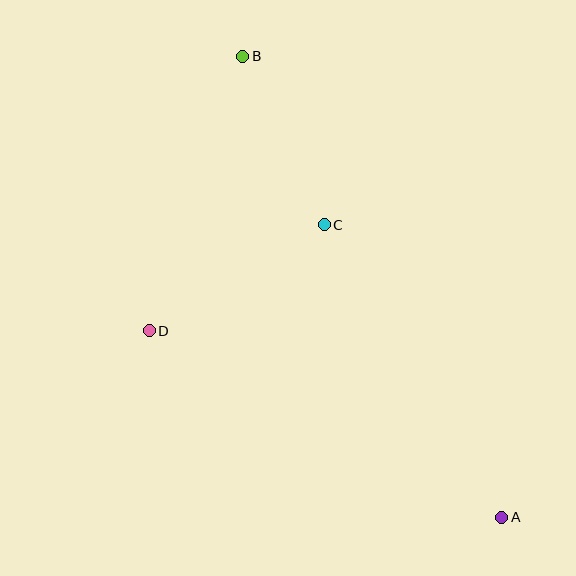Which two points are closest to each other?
Points B and C are closest to each other.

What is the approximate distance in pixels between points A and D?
The distance between A and D is approximately 398 pixels.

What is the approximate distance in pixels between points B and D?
The distance between B and D is approximately 290 pixels.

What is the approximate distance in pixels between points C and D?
The distance between C and D is approximately 205 pixels.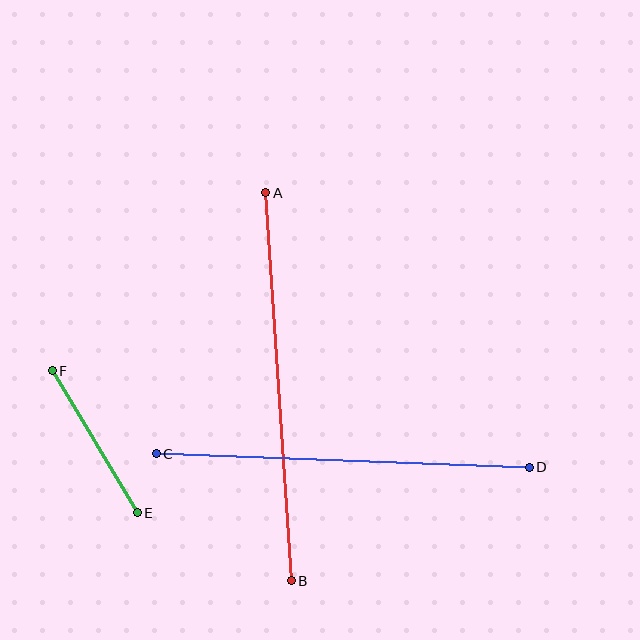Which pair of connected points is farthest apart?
Points A and B are farthest apart.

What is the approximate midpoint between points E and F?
The midpoint is at approximately (95, 442) pixels.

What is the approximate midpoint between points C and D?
The midpoint is at approximately (343, 460) pixels.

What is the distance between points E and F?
The distance is approximately 165 pixels.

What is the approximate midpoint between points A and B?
The midpoint is at approximately (278, 387) pixels.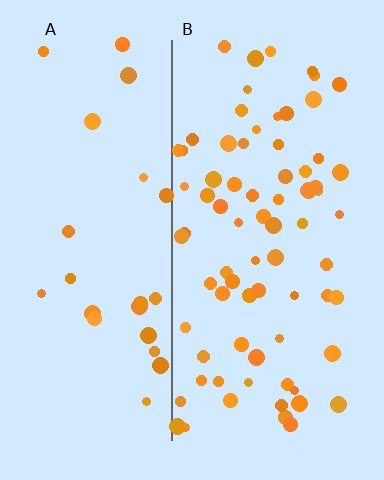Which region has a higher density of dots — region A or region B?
B (the right).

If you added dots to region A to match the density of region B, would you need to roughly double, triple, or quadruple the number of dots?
Approximately triple.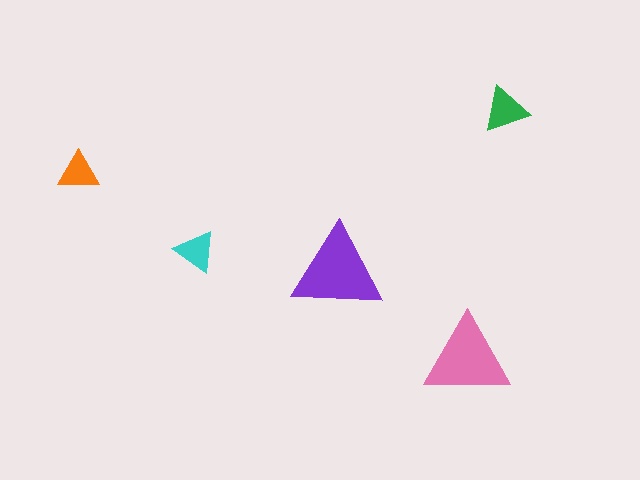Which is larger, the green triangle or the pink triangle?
The pink one.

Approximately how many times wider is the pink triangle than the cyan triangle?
About 2 times wider.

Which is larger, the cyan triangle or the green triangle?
The green one.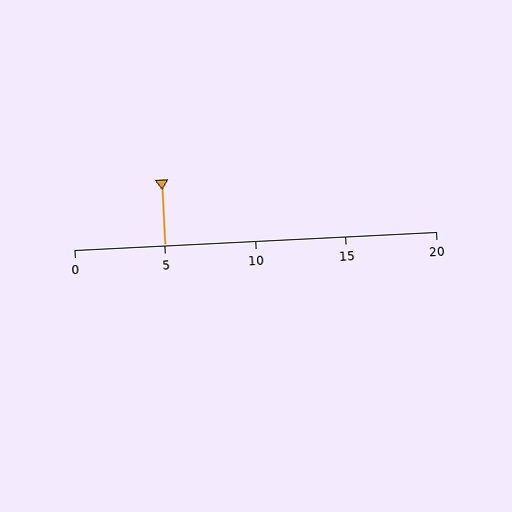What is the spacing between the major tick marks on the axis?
The major ticks are spaced 5 apart.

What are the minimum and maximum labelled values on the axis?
The axis runs from 0 to 20.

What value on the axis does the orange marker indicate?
The marker indicates approximately 5.